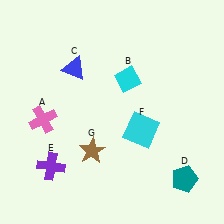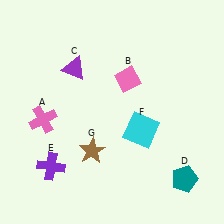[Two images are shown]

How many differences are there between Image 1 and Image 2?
There are 2 differences between the two images.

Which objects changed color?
B changed from cyan to pink. C changed from blue to purple.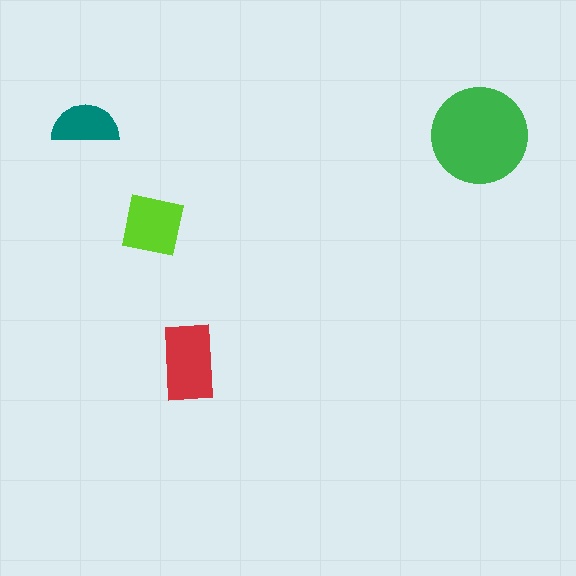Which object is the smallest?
The teal semicircle.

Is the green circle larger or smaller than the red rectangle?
Larger.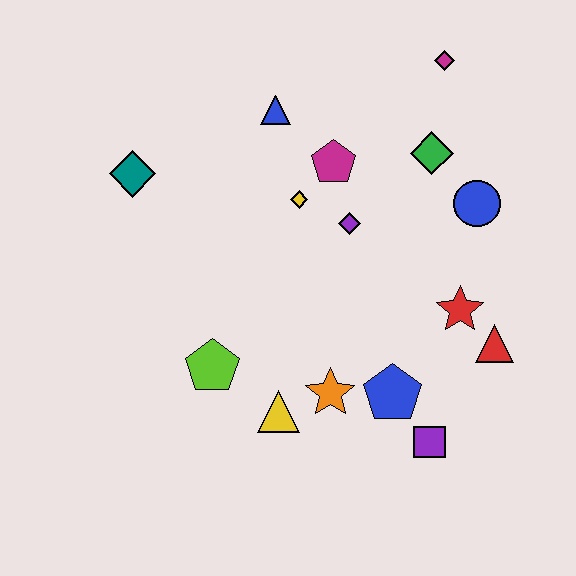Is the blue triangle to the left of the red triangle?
Yes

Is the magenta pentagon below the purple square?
No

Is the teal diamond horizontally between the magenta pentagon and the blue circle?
No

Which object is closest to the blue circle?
The green diamond is closest to the blue circle.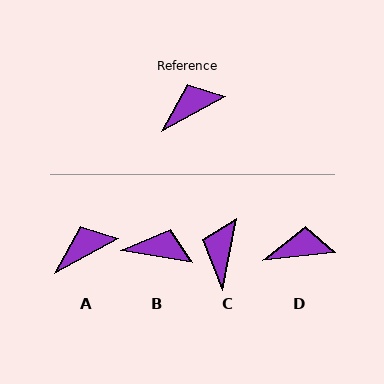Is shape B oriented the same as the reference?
No, it is off by about 38 degrees.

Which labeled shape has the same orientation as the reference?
A.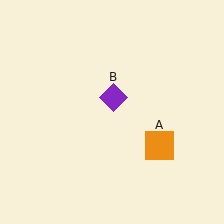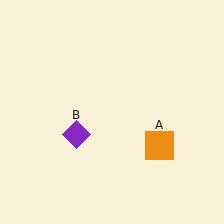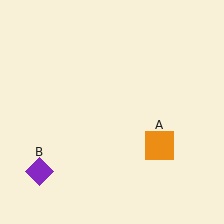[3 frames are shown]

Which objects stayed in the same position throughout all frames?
Orange square (object A) remained stationary.